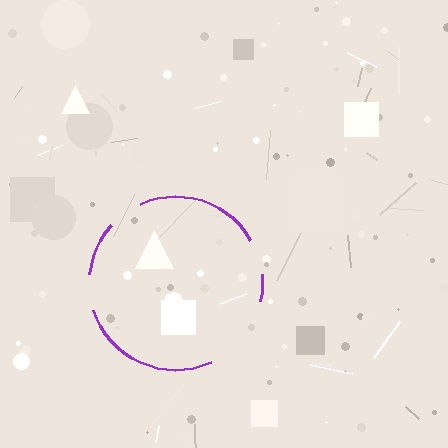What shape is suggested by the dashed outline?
The dashed outline suggests a circle.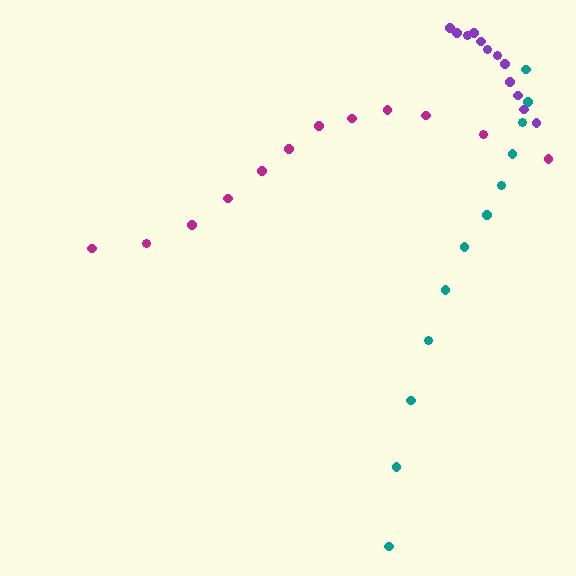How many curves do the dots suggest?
There are 3 distinct paths.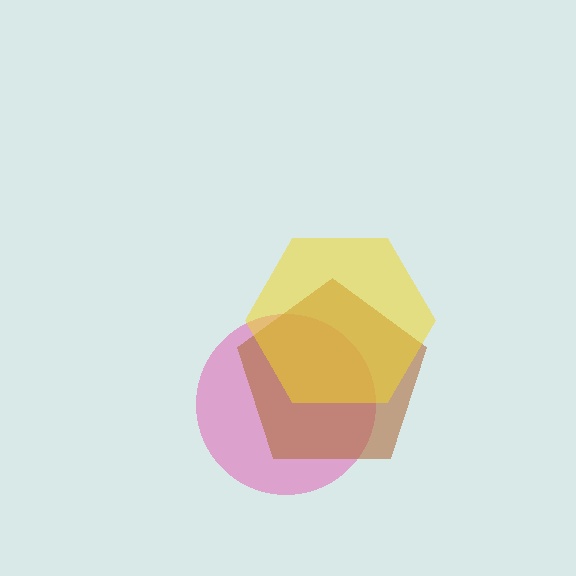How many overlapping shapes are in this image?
There are 3 overlapping shapes in the image.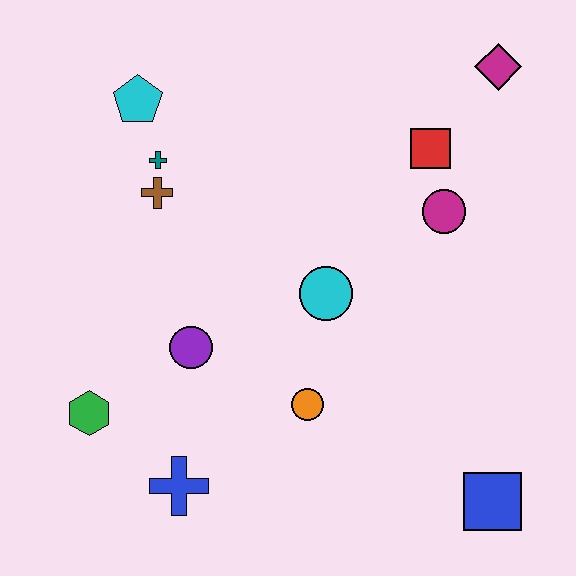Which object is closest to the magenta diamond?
The red square is closest to the magenta diamond.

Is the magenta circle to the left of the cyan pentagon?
No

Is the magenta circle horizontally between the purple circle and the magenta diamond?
Yes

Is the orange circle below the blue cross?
No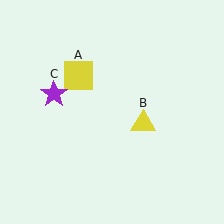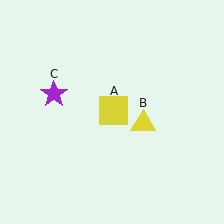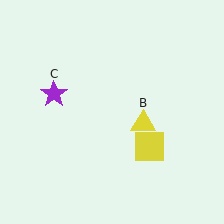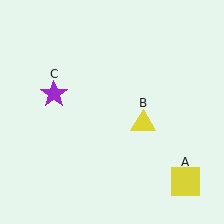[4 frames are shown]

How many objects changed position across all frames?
1 object changed position: yellow square (object A).